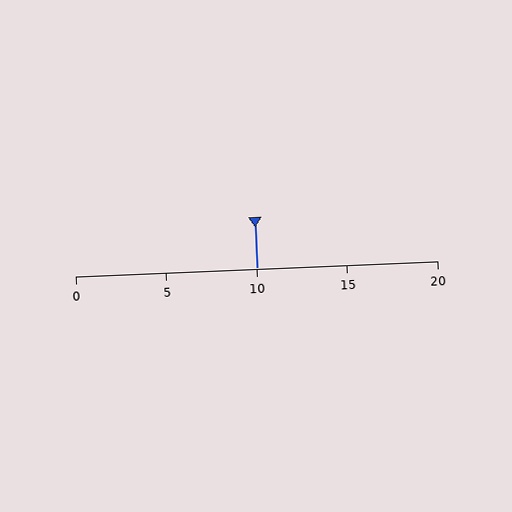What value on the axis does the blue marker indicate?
The marker indicates approximately 10.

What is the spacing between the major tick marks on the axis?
The major ticks are spaced 5 apart.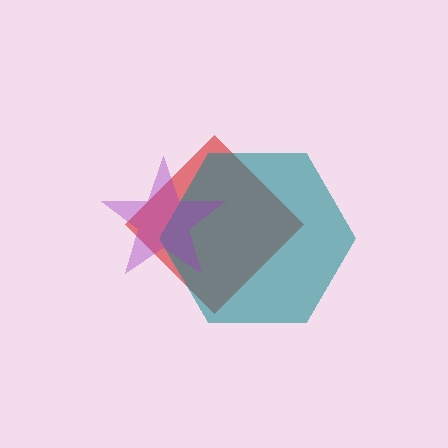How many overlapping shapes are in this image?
There are 3 overlapping shapes in the image.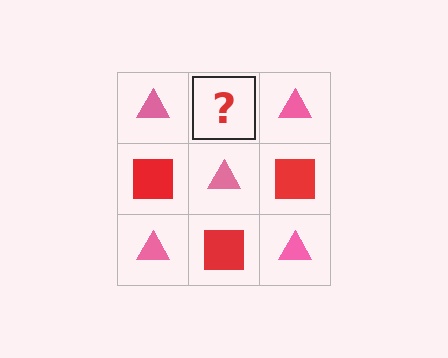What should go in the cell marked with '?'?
The missing cell should contain a red square.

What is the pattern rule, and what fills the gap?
The rule is that it alternates pink triangle and red square in a checkerboard pattern. The gap should be filled with a red square.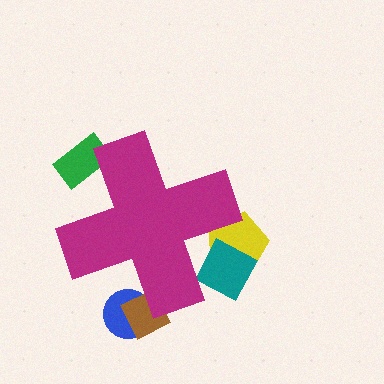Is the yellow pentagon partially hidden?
Yes, the yellow pentagon is partially hidden behind the magenta cross.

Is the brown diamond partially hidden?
Yes, the brown diamond is partially hidden behind the magenta cross.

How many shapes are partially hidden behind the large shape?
5 shapes are partially hidden.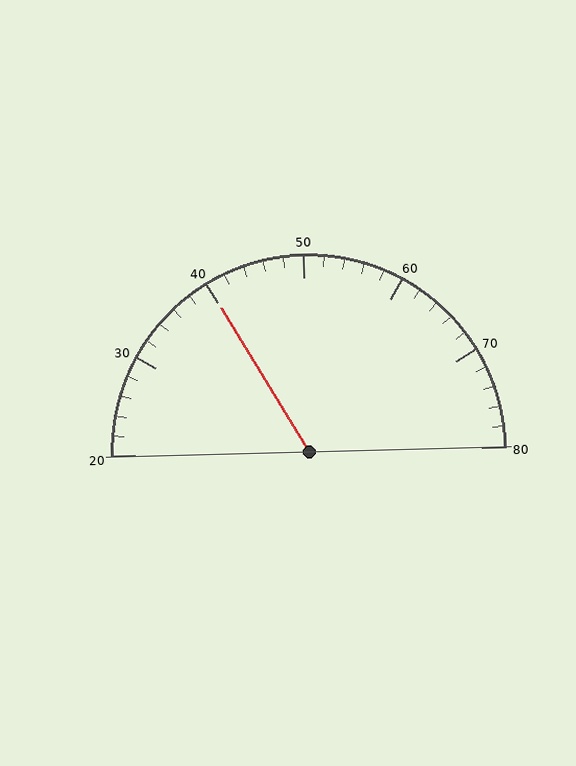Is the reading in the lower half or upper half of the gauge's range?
The reading is in the lower half of the range (20 to 80).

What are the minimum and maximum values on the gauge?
The gauge ranges from 20 to 80.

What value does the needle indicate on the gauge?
The needle indicates approximately 40.